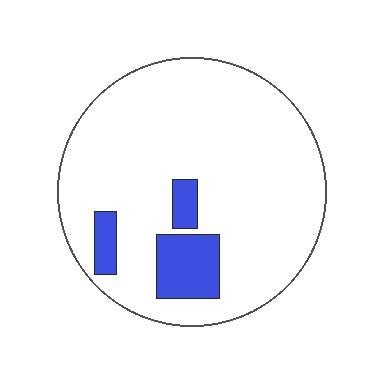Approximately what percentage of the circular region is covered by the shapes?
Approximately 10%.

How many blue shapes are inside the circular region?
3.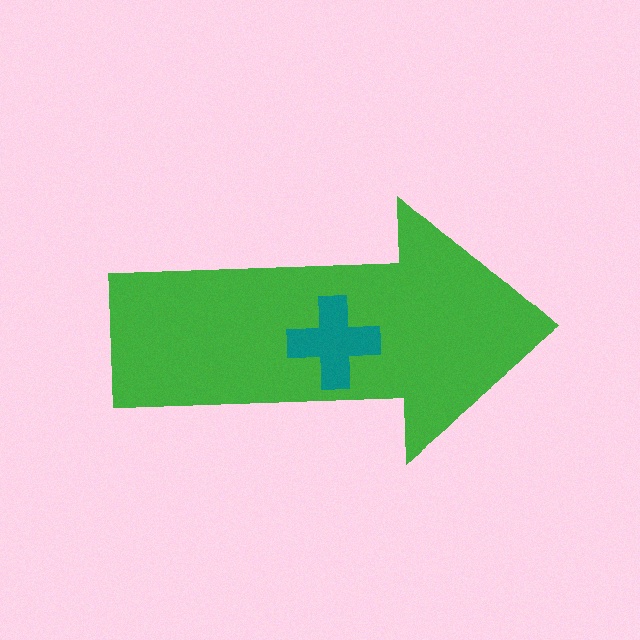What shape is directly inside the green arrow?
The teal cross.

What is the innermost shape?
The teal cross.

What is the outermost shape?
The green arrow.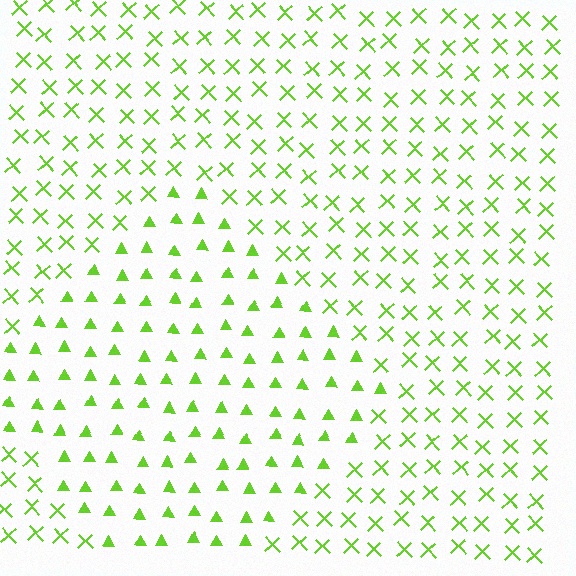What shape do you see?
I see a diamond.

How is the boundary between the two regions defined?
The boundary is defined by a change in element shape: triangles inside vs. X marks outside. All elements share the same color and spacing.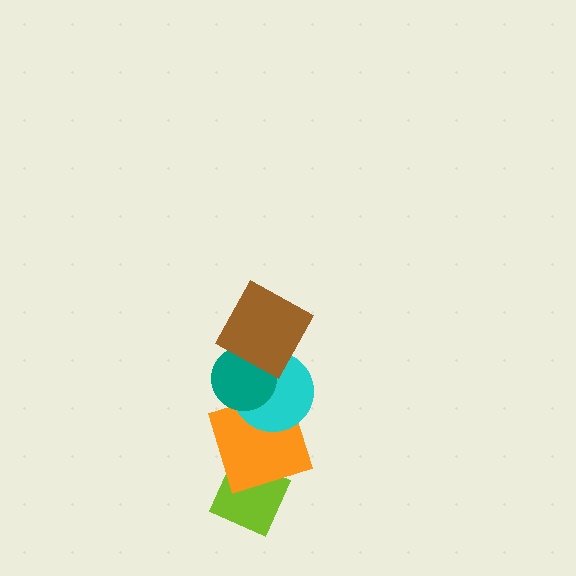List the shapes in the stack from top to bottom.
From top to bottom: the brown square, the teal circle, the cyan circle, the orange square, the lime diamond.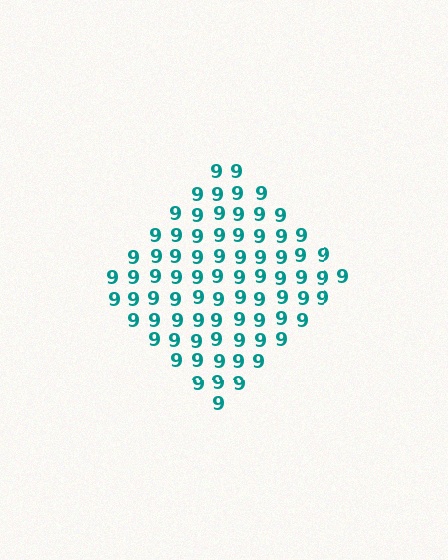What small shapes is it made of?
It is made of small digit 9's.